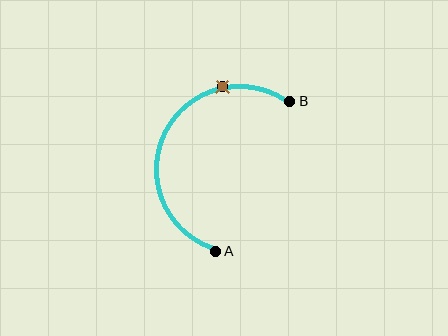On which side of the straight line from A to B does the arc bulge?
The arc bulges to the left of the straight line connecting A and B.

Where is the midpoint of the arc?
The arc midpoint is the point on the curve farthest from the straight line joining A and B. It sits to the left of that line.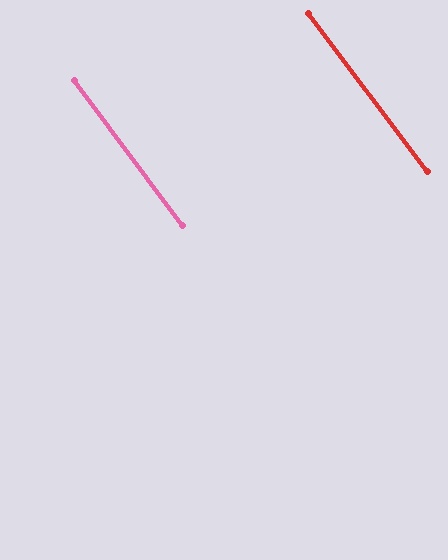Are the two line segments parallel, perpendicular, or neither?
Parallel — their directions differ by only 0.4°.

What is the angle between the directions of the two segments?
Approximately 0 degrees.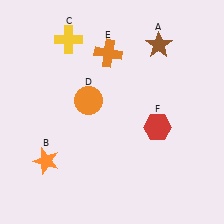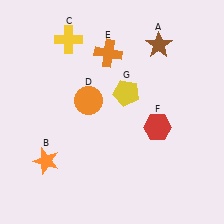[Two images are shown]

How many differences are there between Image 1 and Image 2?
There is 1 difference between the two images.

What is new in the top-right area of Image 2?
A yellow pentagon (G) was added in the top-right area of Image 2.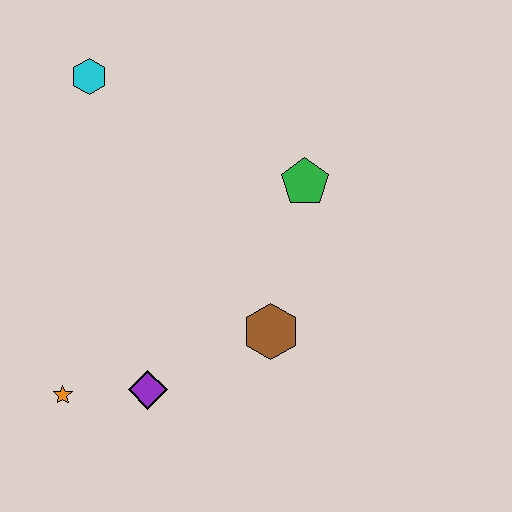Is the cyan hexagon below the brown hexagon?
No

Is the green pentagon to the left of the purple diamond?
No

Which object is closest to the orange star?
The purple diamond is closest to the orange star.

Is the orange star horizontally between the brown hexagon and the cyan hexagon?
No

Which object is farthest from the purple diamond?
The cyan hexagon is farthest from the purple diamond.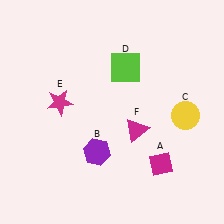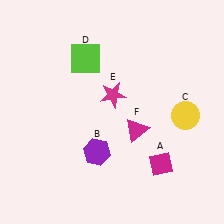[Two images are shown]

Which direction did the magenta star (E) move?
The magenta star (E) moved right.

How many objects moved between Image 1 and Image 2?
2 objects moved between the two images.